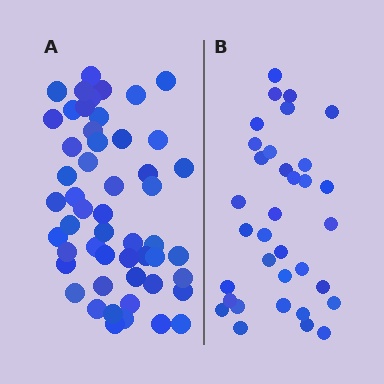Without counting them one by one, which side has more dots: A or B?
Region A (the left region) has more dots.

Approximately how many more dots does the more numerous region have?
Region A has approximately 20 more dots than region B.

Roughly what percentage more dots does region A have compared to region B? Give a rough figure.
About 55% more.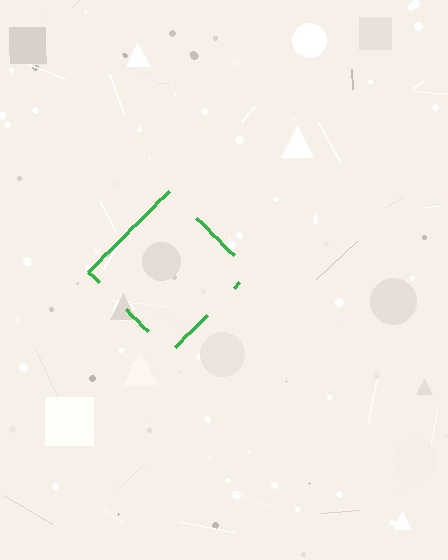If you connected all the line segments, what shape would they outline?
They would outline a diamond.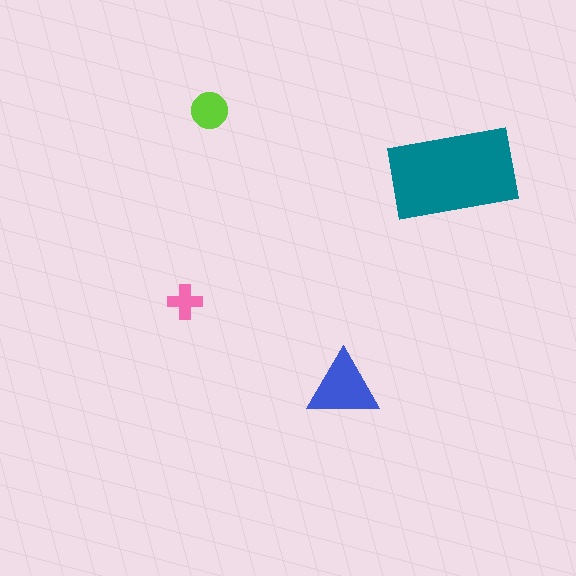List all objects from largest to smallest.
The teal rectangle, the blue triangle, the lime circle, the pink cross.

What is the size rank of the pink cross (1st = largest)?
4th.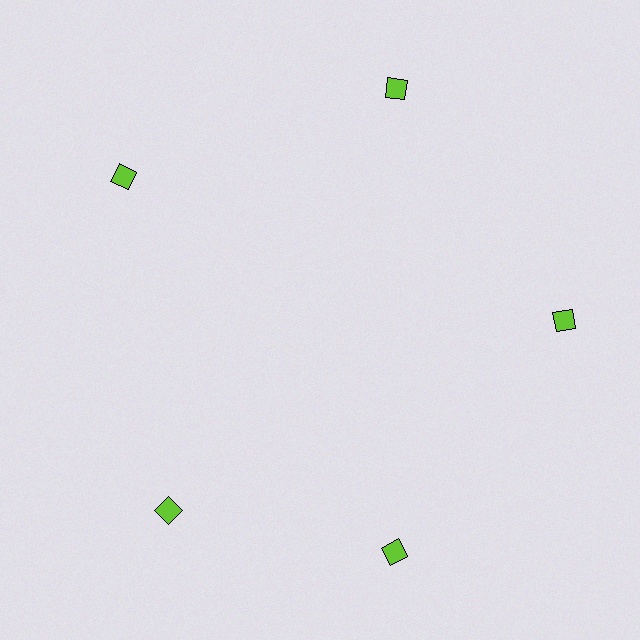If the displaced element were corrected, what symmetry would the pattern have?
It would have 5-fold rotational symmetry — the pattern would map onto itself every 72 degrees.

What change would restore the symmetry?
The symmetry would be restored by rotating it back into even spacing with its neighbors so that all 5 diamonds sit at equal angles and equal distance from the center.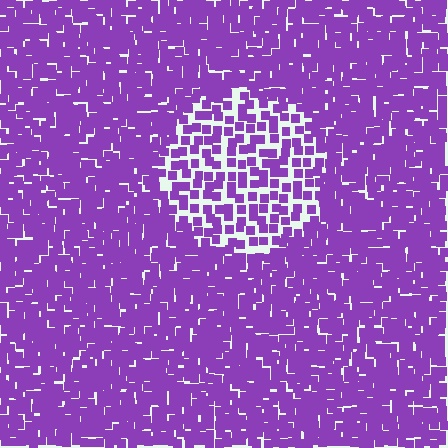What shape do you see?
I see a circle.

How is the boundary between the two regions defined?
The boundary is defined by a change in element density (approximately 2.0x ratio). All elements are the same color, size, and shape.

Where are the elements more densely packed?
The elements are more densely packed outside the circle boundary.